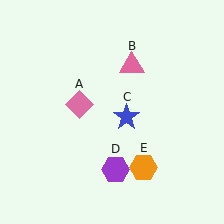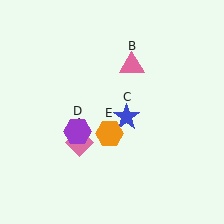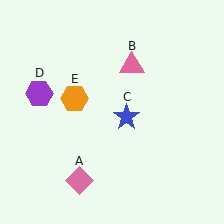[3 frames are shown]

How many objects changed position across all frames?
3 objects changed position: pink diamond (object A), purple hexagon (object D), orange hexagon (object E).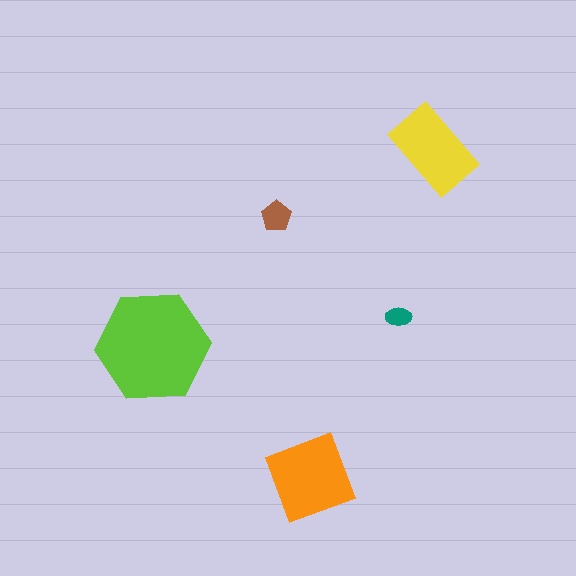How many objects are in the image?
There are 5 objects in the image.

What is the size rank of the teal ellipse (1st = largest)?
5th.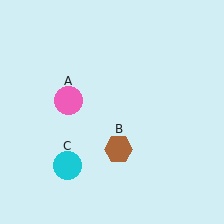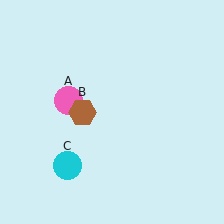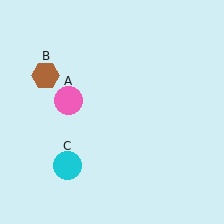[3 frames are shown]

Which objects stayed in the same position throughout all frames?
Pink circle (object A) and cyan circle (object C) remained stationary.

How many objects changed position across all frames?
1 object changed position: brown hexagon (object B).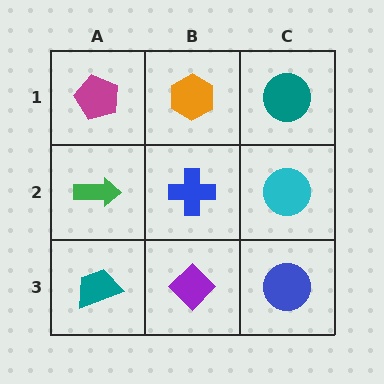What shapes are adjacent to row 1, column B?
A blue cross (row 2, column B), a magenta pentagon (row 1, column A), a teal circle (row 1, column C).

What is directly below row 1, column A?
A green arrow.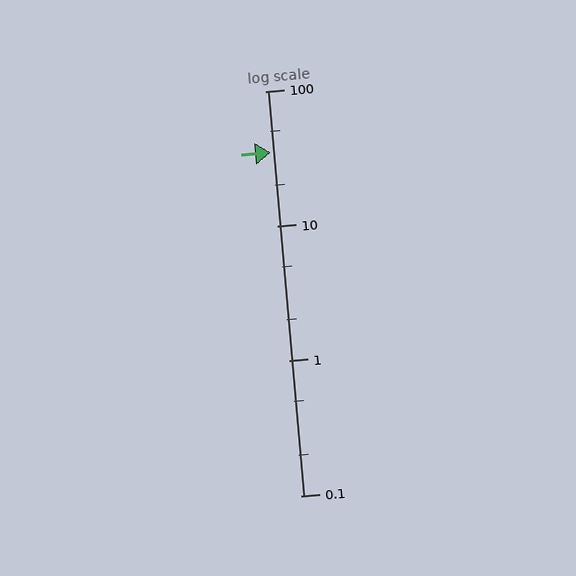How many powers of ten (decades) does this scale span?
The scale spans 3 decades, from 0.1 to 100.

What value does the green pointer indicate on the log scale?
The pointer indicates approximately 35.